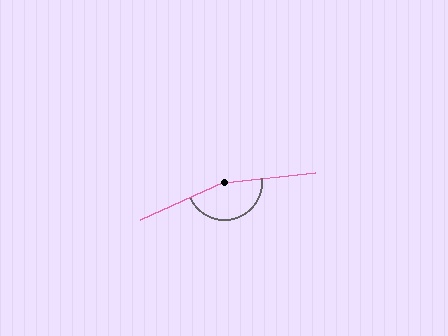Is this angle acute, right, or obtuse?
It is obtuse.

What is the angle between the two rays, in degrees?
Approximately 162 degrees.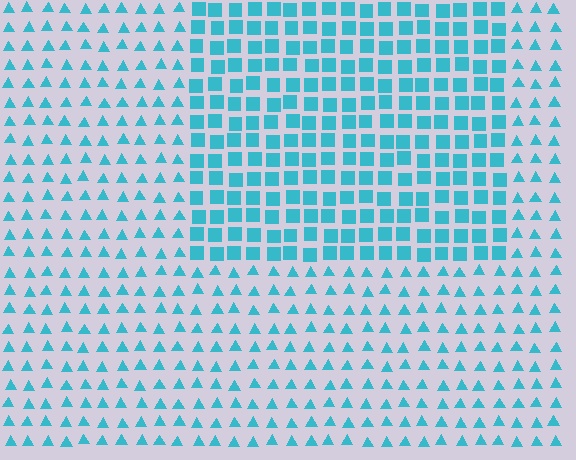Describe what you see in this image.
The image is filled with small cyan elements arranged in a uniform grid. A rectangle-shaped region contains squares, while the surrounding area contains triangles. The boundary is defined purely by the change in element shape.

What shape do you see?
I see a rectangle.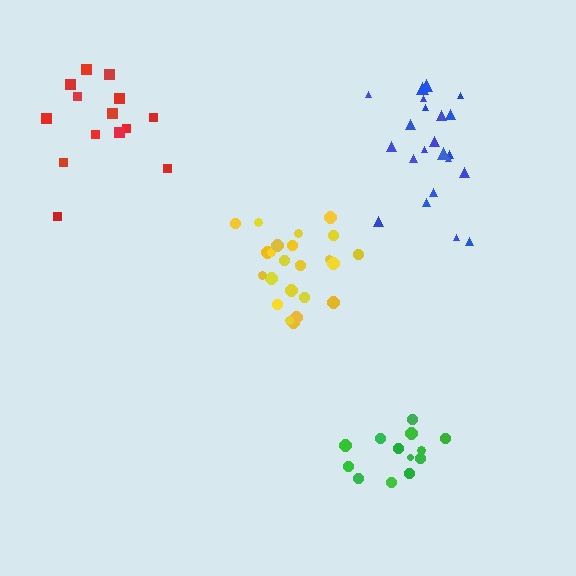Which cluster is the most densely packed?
Green.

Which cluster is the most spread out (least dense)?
Red.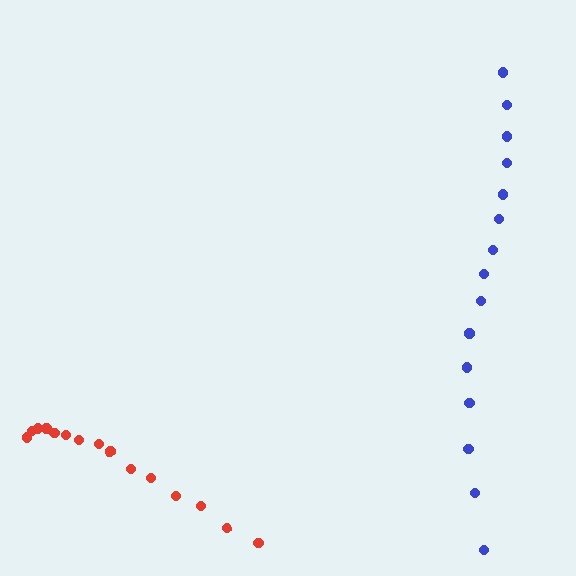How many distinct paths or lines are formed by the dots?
There are 2 distinct paths.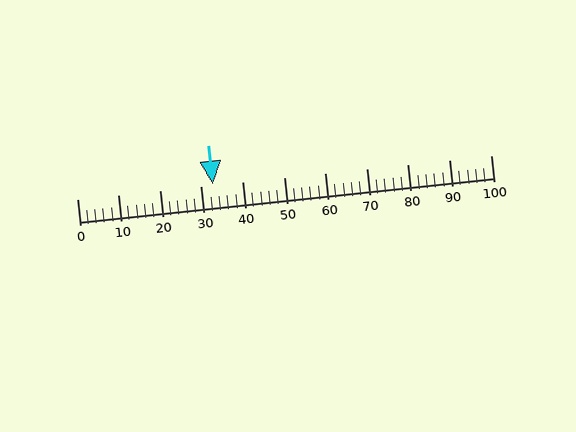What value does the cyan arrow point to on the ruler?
The cyan arrow points to approximately 33.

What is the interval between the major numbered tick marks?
The major tick marks are spaced 10 units apart.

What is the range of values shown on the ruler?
The ruler shows values from 0 to 100.